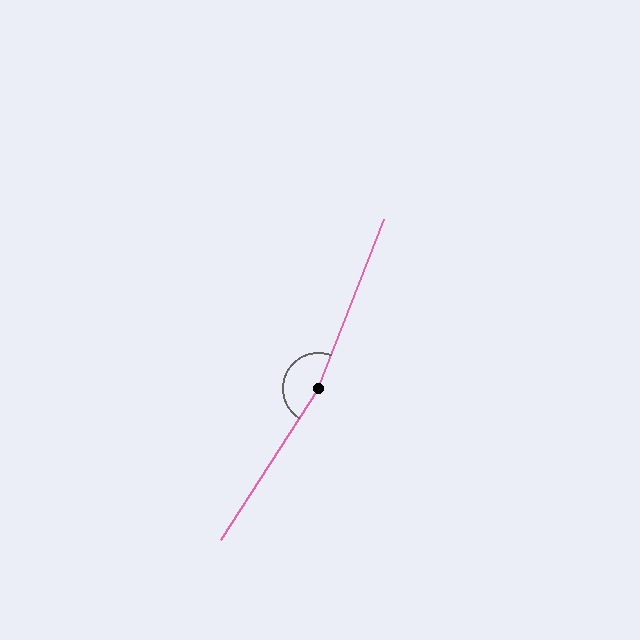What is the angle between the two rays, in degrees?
Approximately 169 degrees.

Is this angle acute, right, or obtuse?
It is obtuse.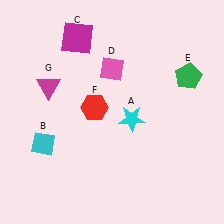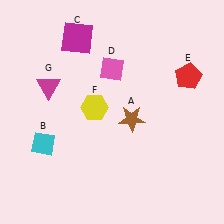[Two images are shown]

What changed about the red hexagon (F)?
In Image 1, F is red. In Image 2, it changed to yellow.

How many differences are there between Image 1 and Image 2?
There are 3 differences between the two images.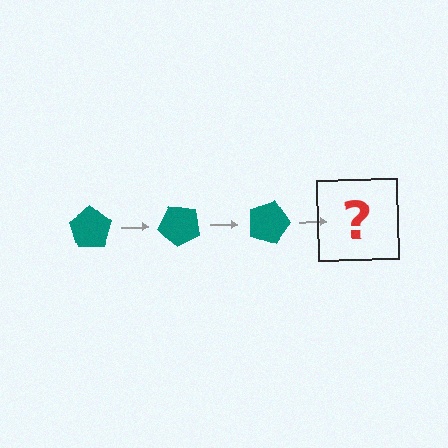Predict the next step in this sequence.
The next step is a teal pentagon rotated 135 degrees.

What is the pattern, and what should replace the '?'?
The pattern is that the pentagon rotates 45 degrees each step. The '?' should be a teal pentagon rotated 135 degrees.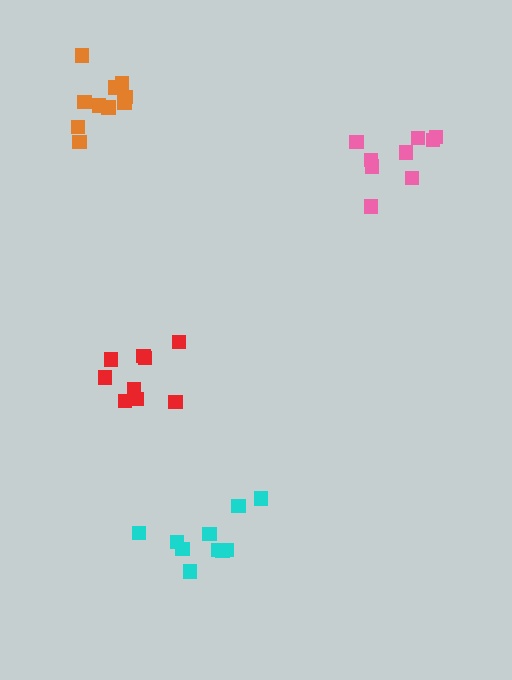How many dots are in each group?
Group 1: 9 dots, Group 2: 10 dots, Group 3: 9 dots, Group 4: 10 dots (38 total).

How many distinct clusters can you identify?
There are 4 distinct clusters.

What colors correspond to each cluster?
The clusters are colored: pink, orange, red, cyan.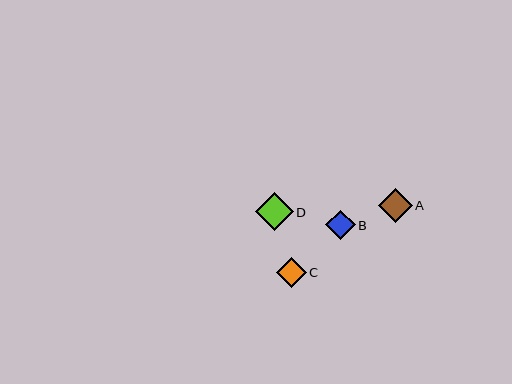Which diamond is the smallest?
Diamond B is the smallest with a size of approximately 29 pixels.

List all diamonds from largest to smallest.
From largest to smallest: D, A, C, B.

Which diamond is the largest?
Diamond D is the largest with a size of approximately 38 pixels.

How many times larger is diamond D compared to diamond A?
Diamond D is approximately 1.1 times the size of diamond A.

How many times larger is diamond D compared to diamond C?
Diamond D is approximately 1.3 times the size of diamond C.